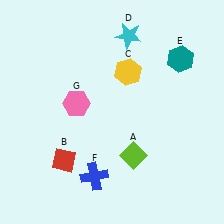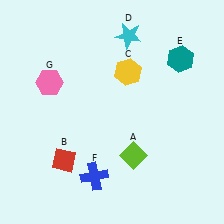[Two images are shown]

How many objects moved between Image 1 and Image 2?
1 object moved between the two images.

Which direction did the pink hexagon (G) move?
The pink hexagon (G) moved left.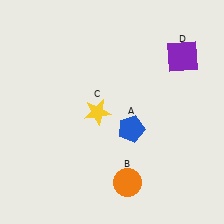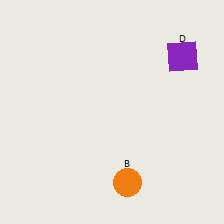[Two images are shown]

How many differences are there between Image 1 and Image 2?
There are 2 differences between the two images.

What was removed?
The yellow star (C), the blue pentagon (A) were removed in Image 2.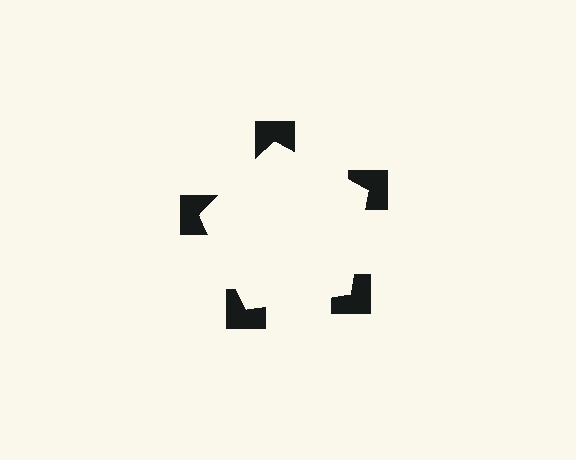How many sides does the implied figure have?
5 sides.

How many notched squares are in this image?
There are 5 — one at each vertex of the illusory pentagon.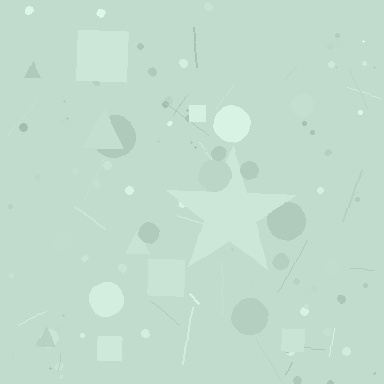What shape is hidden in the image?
A star is hidden in the image.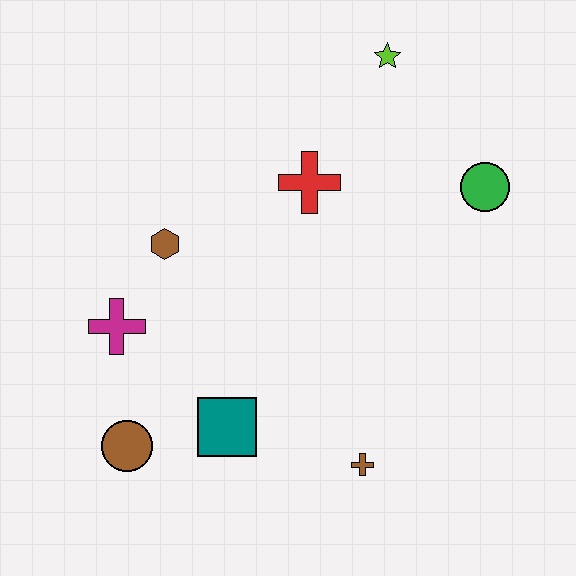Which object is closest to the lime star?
The red cross is closest to the lime star.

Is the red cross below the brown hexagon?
No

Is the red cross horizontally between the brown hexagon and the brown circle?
No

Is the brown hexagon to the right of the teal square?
No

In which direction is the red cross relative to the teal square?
The red cross is above the teal square.